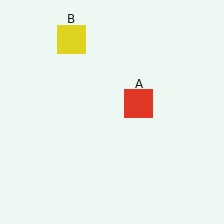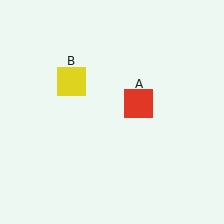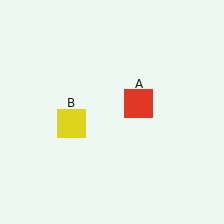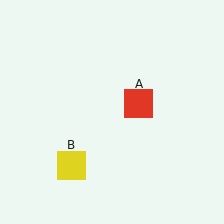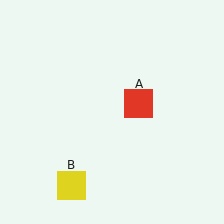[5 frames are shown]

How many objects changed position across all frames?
1 object changed position: yellow square (object B).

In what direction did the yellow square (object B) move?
The yellow square (object B) moved down.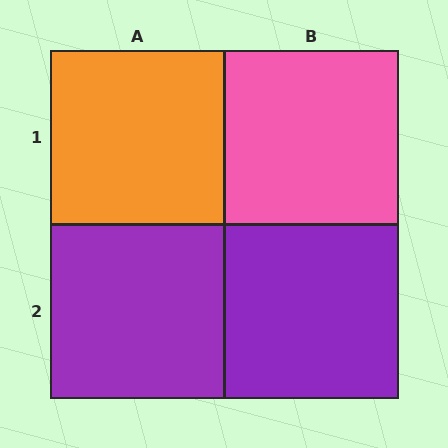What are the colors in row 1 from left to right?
Orange, pink.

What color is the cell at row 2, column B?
Purple.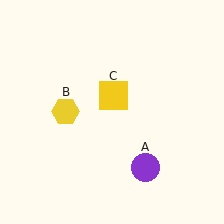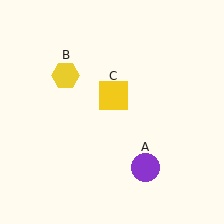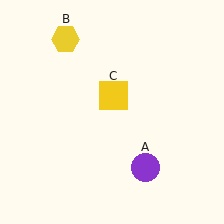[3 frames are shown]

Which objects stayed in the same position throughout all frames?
Purple circle (object A) and yellow square (object C) remained stationary.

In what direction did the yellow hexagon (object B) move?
The yellow hexagon (object B) moved up.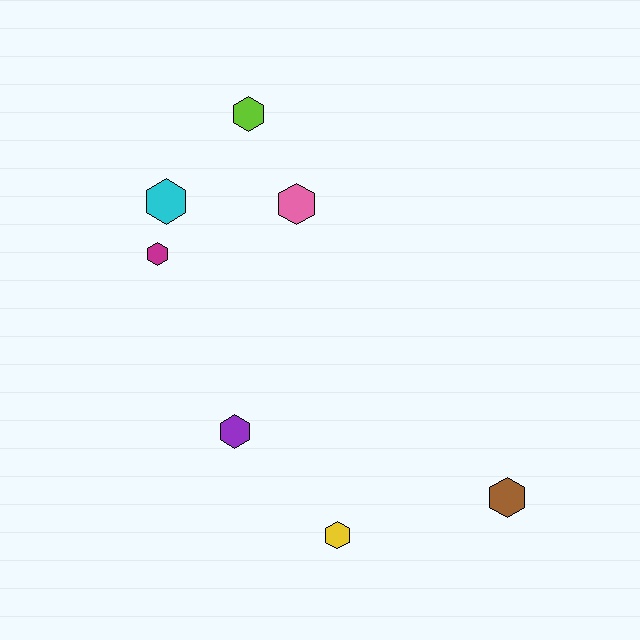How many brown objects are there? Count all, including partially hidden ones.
There is 1 brown object.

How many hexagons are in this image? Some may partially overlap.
There are 7 hexagons.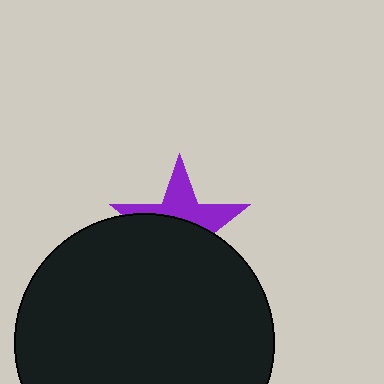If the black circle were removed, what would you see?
You would see the complete purple star.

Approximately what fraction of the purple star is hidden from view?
Roughly 57% of the purple star is hidden behind the black circle.